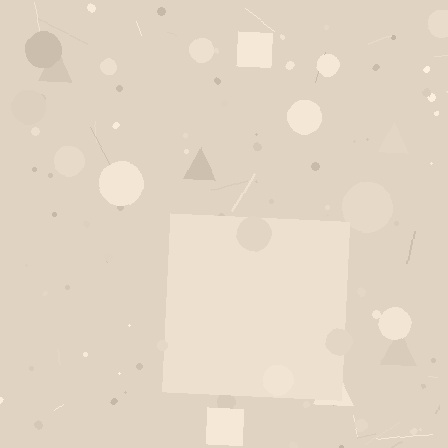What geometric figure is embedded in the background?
A square is embedded in the background.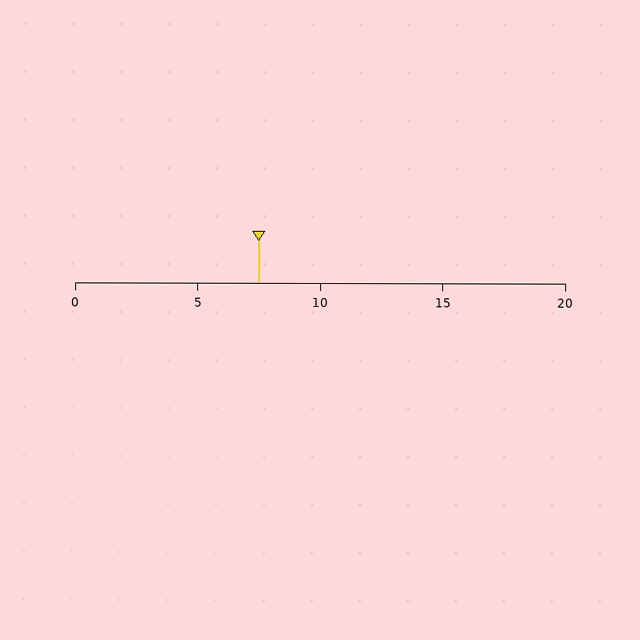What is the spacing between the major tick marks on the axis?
The major ticks are spaced 5 apart.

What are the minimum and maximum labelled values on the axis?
The axis runs from 0 to 20.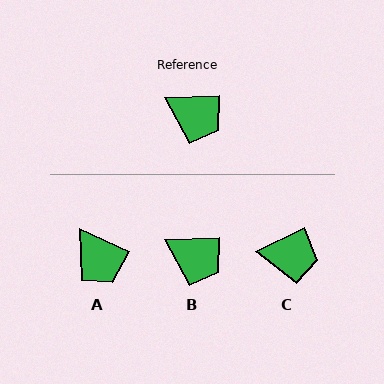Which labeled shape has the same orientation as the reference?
B.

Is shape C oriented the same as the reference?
No, it is off by about 24 degrees.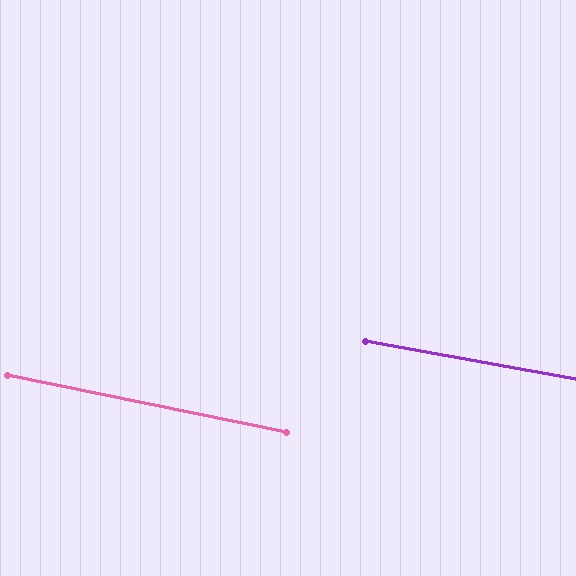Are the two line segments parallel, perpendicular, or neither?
Parallel — their directions differ by only 1.2°.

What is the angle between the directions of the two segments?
Approximately 1 degree.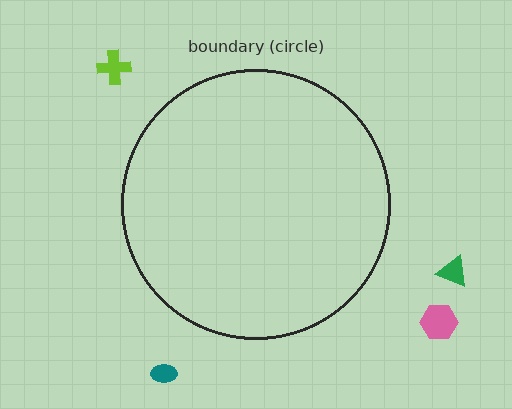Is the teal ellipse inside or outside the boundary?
Outside.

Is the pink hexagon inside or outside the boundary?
Outside.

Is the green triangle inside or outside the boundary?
Outside.